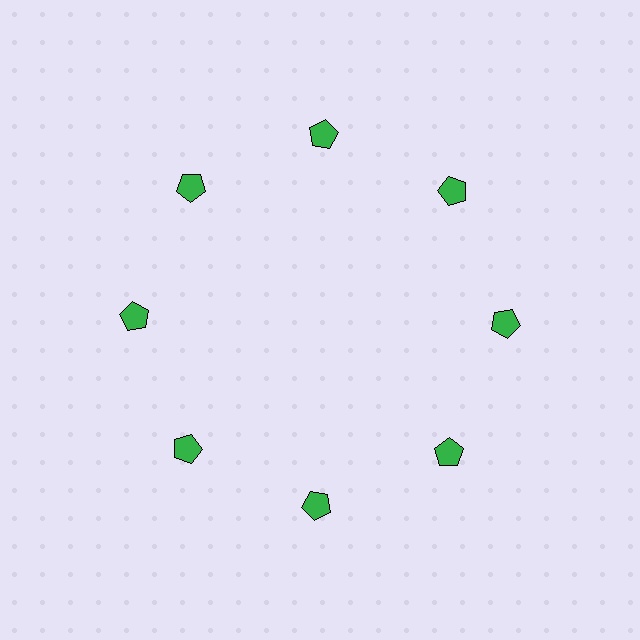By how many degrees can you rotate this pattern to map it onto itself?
The pattern maps onto itself every 45 degrees of rotation.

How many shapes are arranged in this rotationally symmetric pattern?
There are 8 shapes, arranged in 8 groups of 1.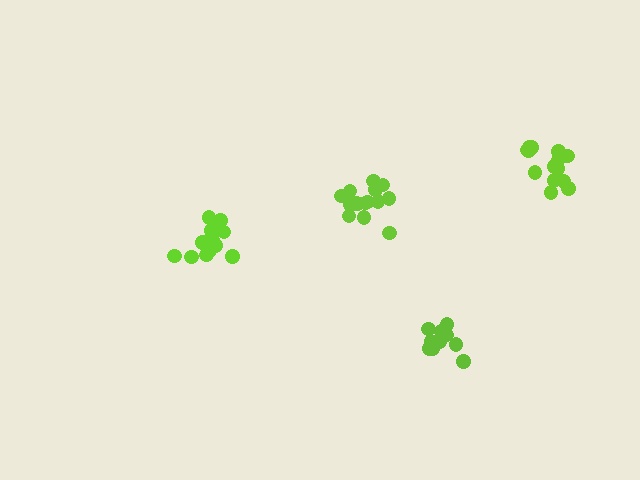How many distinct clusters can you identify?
There are 4 distinct clusters.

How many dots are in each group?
Group 1: 15 dots, Group 2: 10 dots, Group 3: 14 dots, Group 4: 16 dots (55 total).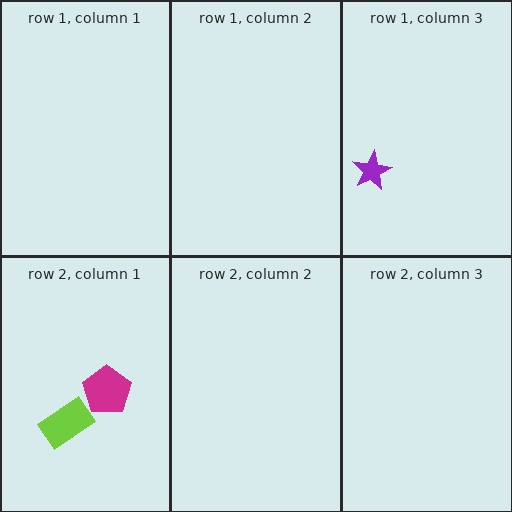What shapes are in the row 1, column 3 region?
The purple star.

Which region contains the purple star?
The row 1, column 3 region.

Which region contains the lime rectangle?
The row 2, column 1 region.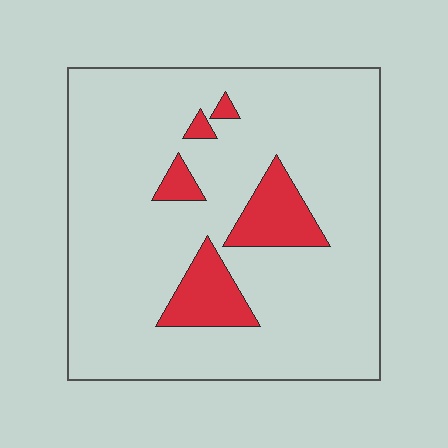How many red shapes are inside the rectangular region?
5.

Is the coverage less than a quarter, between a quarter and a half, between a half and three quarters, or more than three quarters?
Less than a quarter.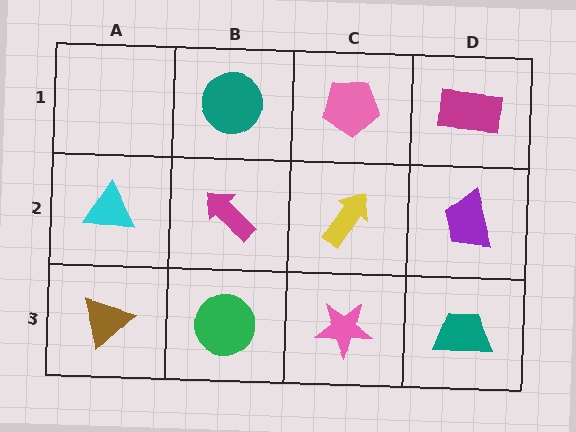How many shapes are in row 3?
4 shapes.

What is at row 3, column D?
A teal trapezoid.